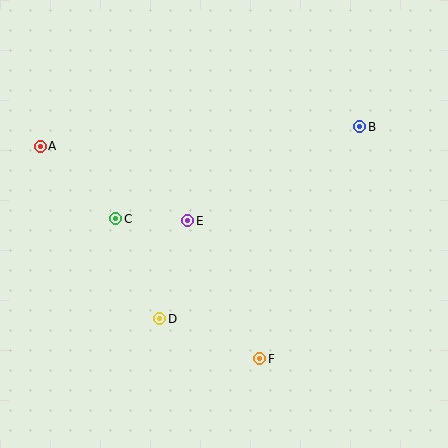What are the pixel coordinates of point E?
Point E is at (188, 221).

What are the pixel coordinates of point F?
Point F is at (260, 359).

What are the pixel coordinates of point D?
Point D is at (160, 319).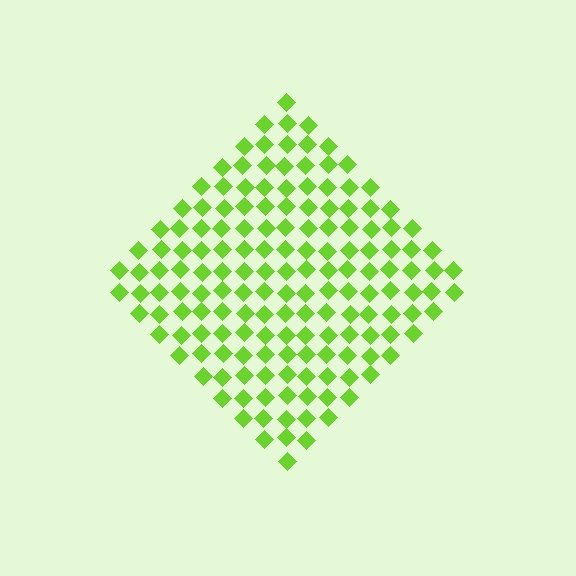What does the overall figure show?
The overall figure shows a diamond.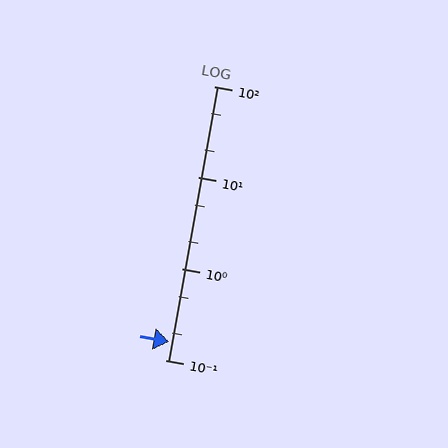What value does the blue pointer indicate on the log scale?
The pointer indicates approximately 0.16.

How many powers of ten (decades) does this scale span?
The scale spans 3 decades, from 0.1 to 100.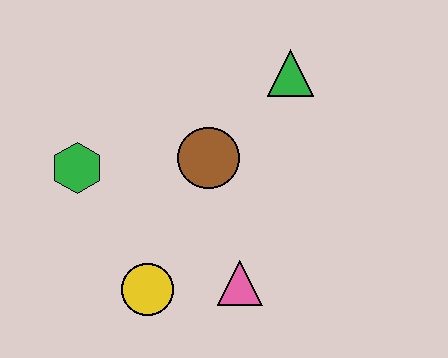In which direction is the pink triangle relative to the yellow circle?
The pink triangle is to the right of the yellow circle.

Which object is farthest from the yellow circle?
The green triangle is farthest from the yellow circle.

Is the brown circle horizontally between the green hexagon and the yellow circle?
No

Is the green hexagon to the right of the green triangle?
No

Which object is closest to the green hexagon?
The brown circle is closest to the green hexagon.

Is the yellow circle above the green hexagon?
No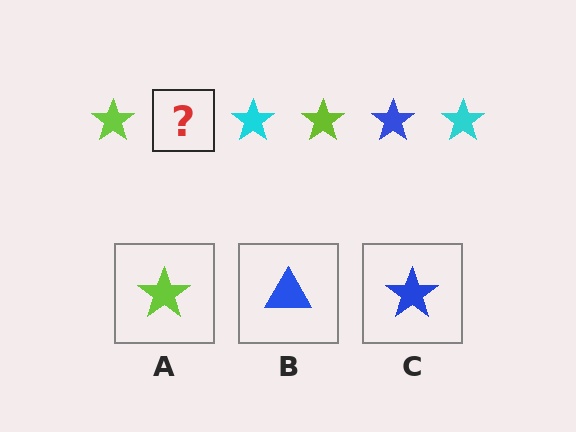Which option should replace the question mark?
Option C.